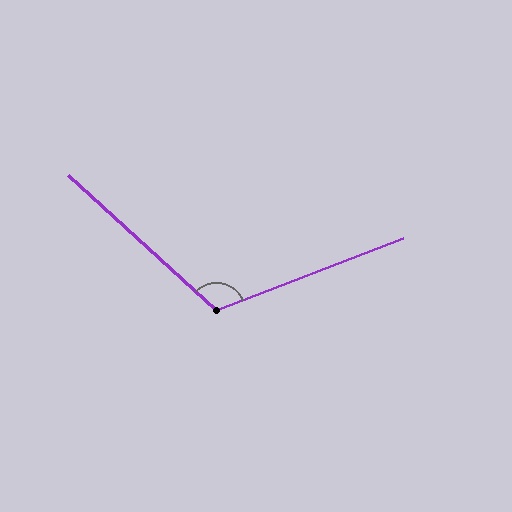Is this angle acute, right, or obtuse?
It is obtuse.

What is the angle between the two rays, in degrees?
Approximately 116 degrees.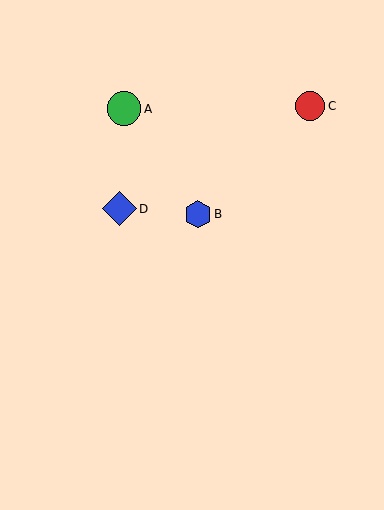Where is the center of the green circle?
The center of the green circle is at (124, 109).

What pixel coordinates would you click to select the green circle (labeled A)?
Click at (124, 109) to select the green circle A.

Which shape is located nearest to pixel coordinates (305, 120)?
The red circle (labeled C) at (310, 106) is nearest to that location.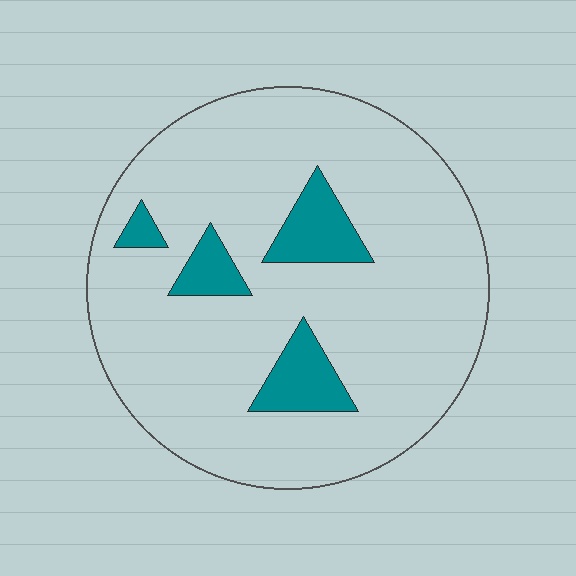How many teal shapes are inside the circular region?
4.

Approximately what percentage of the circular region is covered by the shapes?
Approximately 10%.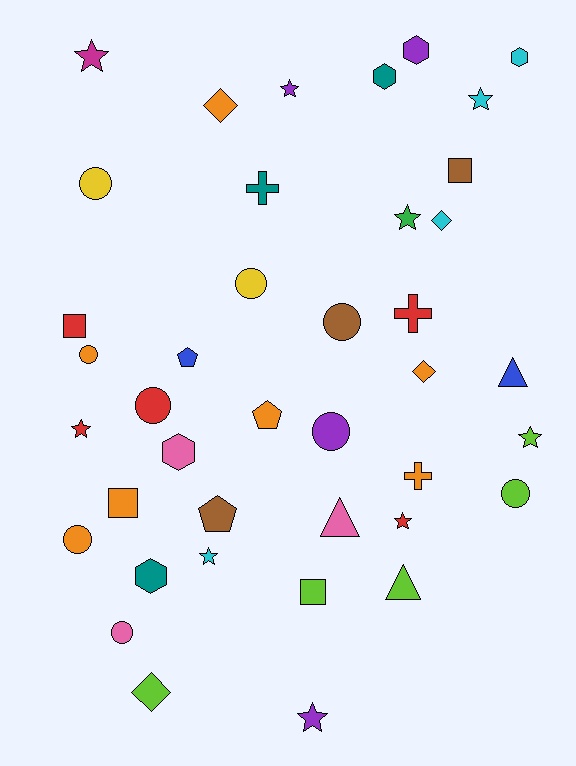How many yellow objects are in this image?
There are 2 yellow objects.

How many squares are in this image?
There are 4 squares.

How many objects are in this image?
There are 40 objects.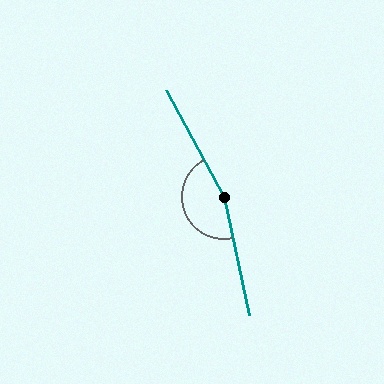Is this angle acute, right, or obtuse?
It is obtuse.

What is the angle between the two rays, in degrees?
Approximately 164 degrees.